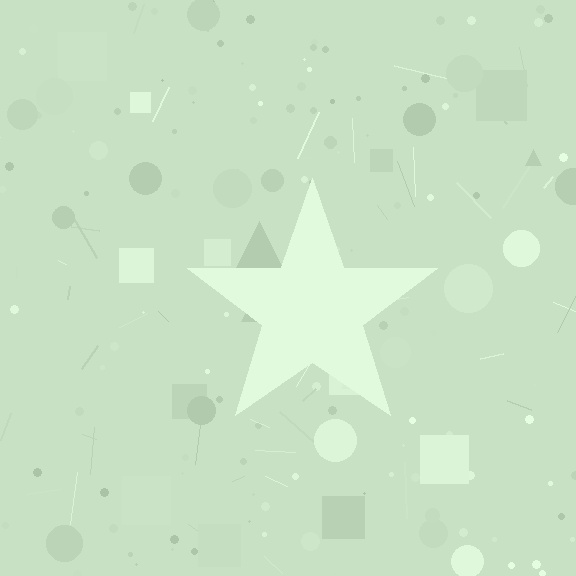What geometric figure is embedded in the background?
A star is embedded in the background.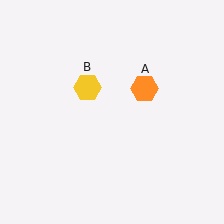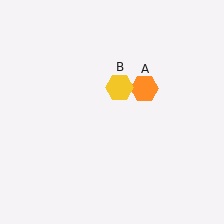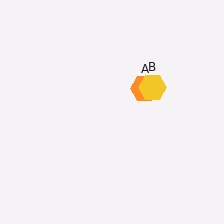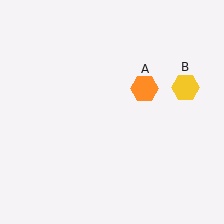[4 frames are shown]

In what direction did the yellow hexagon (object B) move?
The yellow hexagon (object B) moved right.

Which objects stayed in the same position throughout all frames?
Orange hexagon (object A) remained stationary.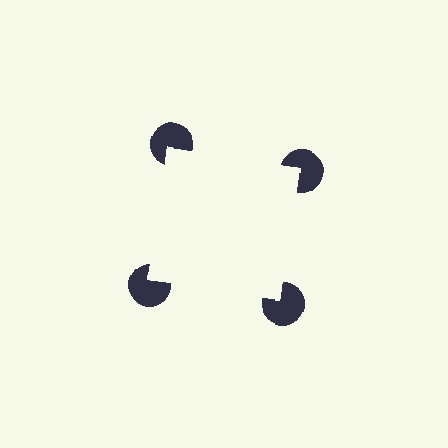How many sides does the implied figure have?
4 sides.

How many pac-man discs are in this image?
There are 4 — one at each vertex of the illusory square.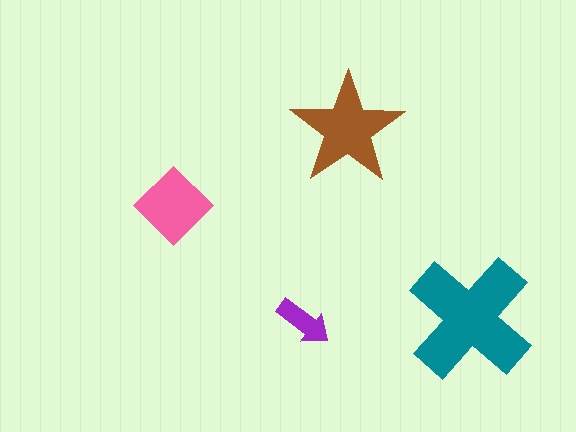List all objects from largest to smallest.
The teal cross, the brown star, the pink diamond, the purple arrow.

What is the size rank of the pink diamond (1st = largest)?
3rd.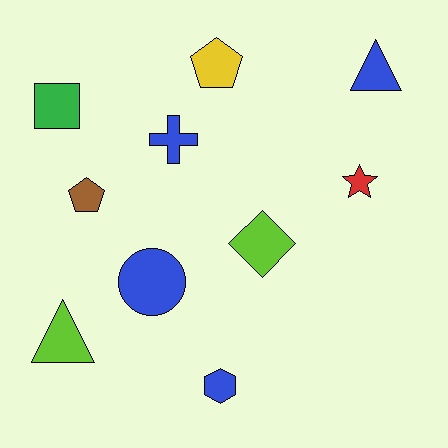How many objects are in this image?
There are 10 objects.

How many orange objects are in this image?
There are no orange objects.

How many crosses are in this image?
There is 1 cross.